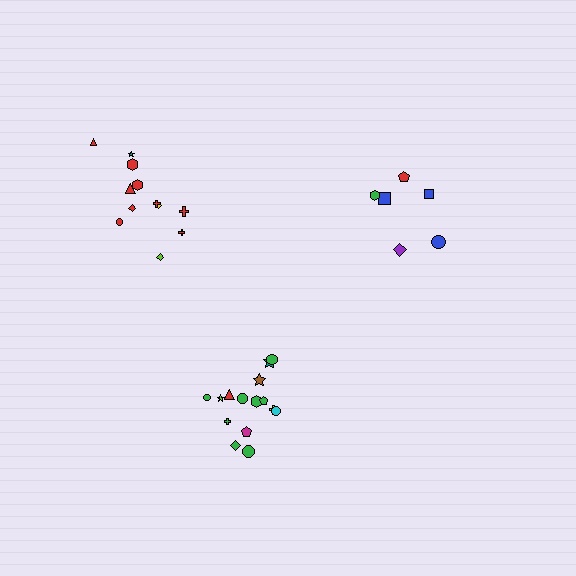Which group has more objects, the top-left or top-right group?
The top-left group.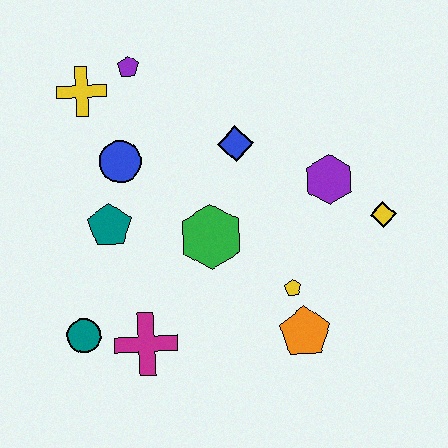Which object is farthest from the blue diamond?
The teal circle is farthest from the blue diamond.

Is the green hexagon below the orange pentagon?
No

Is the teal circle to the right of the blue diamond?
No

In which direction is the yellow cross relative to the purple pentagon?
The yellow cross is to the left of the purple pentagon.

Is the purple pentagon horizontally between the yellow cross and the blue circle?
No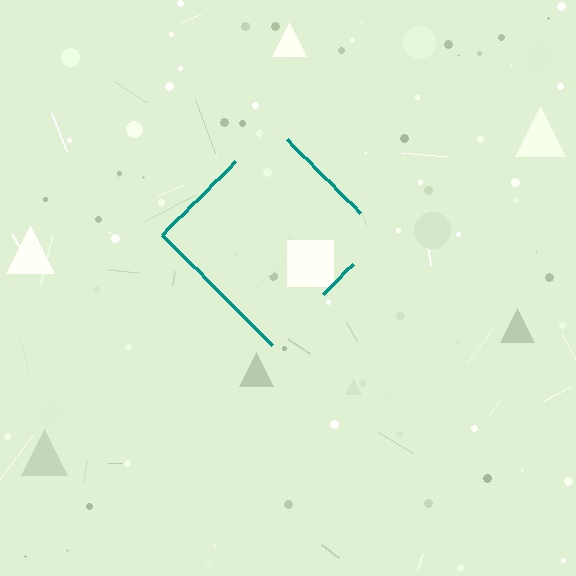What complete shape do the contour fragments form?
The contour fragments form a diamond.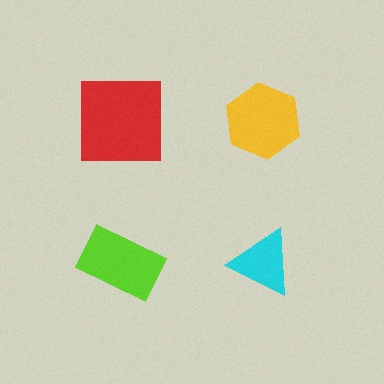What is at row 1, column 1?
A red square.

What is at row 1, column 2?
A yellow hexagon.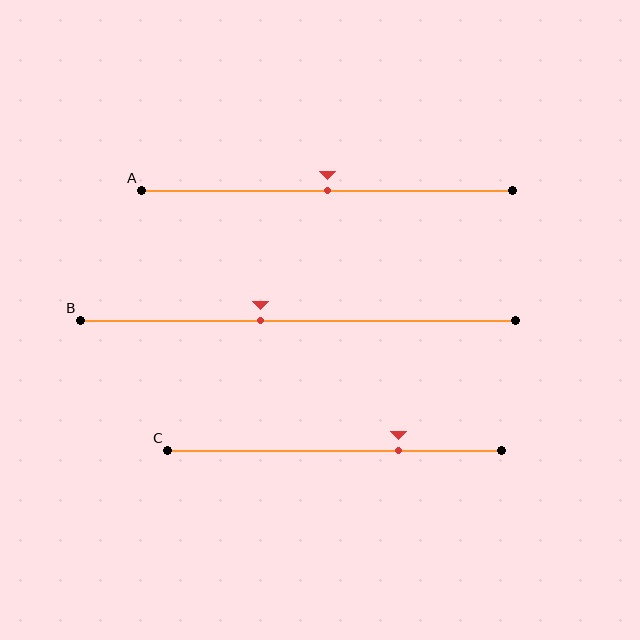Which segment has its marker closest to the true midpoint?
Segment A has its marker closest to the true midpoint.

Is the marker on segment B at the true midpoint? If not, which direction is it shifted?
No, the marker on segment B is shifted to the left by about 9% of the segment length.